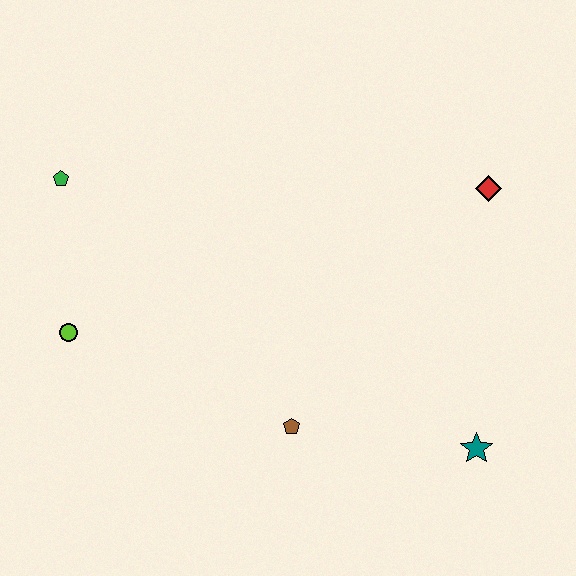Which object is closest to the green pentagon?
The lime circle is closest to the green pentagon.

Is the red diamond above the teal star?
Yes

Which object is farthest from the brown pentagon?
The green pentagon is farthest from the brown pentagon.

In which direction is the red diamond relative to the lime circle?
The red diamond is to the right of the lime circle.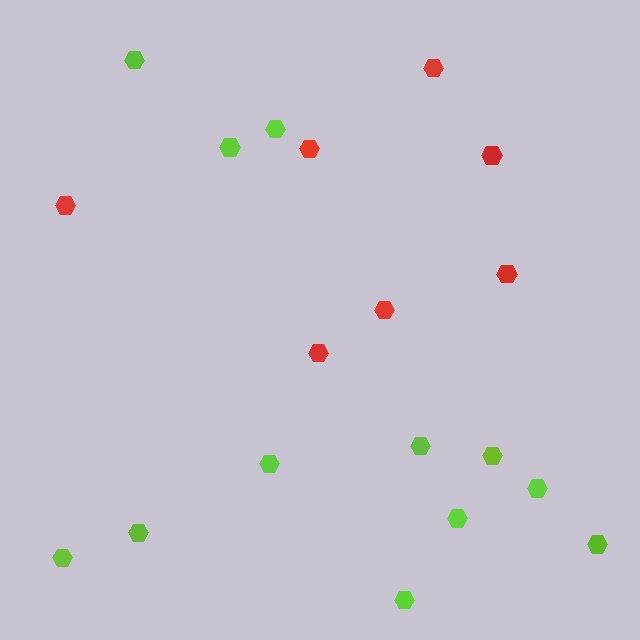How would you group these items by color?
There are 2 groups: one group of lime hexagons (12) and one group of red hexagons (7).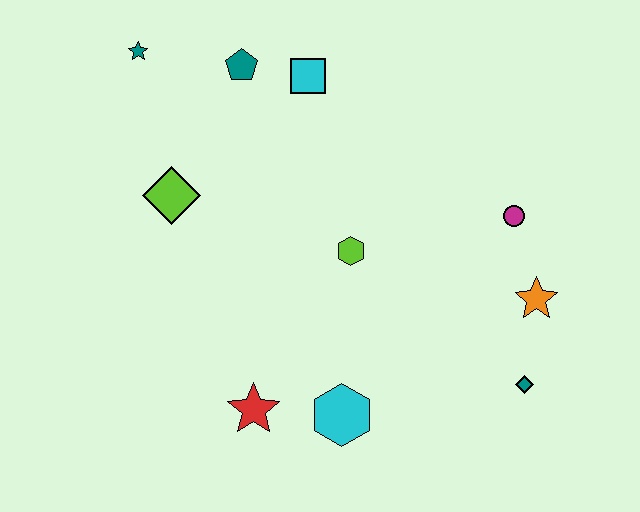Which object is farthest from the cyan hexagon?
The teal star is farthest from the cyan hexagon.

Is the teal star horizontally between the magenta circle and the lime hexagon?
No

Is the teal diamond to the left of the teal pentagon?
No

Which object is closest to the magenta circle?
The orange star is closest to the magenta circle.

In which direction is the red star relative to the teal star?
The red star is below the teal star.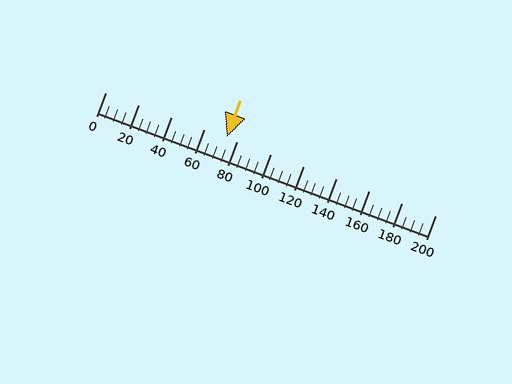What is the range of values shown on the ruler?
The ruler shows values from 0 to 200.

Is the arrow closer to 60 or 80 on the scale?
The arrow is closer to 80.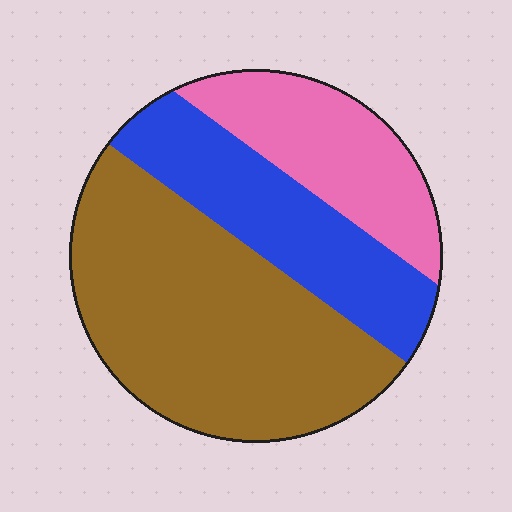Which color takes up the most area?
Brown, at roughly 50%.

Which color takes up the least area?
Pink, at roughly 20%.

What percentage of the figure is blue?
Blue covers about 25% of the figure.